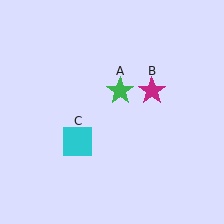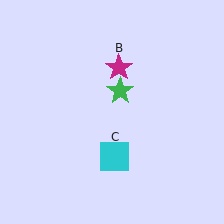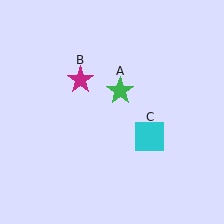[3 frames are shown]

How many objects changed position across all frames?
2 objects changed position: magenta star (object B), cyan square (object C).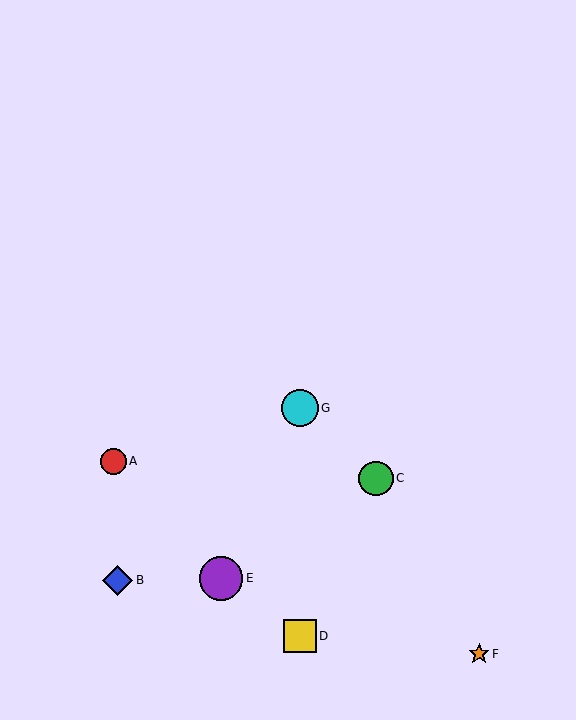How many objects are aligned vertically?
2 objects (D, G) are aligned vertically.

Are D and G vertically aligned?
Yes, both are at x≈300.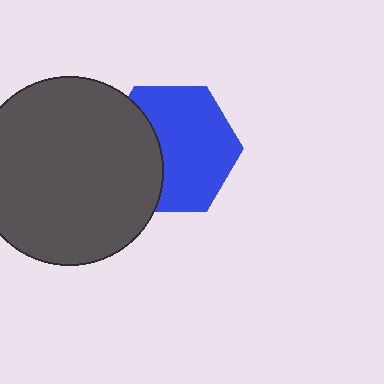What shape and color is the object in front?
The object in front is a dark gray circle.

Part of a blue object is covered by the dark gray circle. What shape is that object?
It is a hexagon.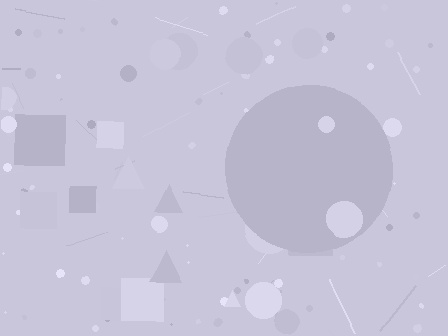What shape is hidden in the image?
A circle is hidden in the image.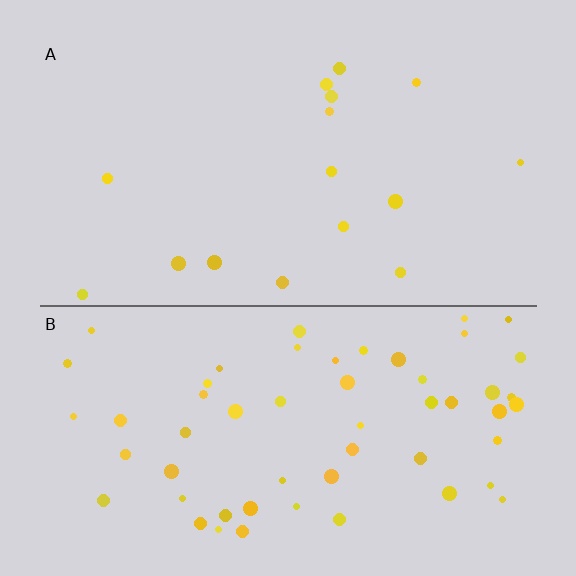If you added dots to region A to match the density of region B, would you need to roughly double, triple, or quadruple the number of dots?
Approximately quadruple.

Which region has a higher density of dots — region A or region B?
B (the bottom).